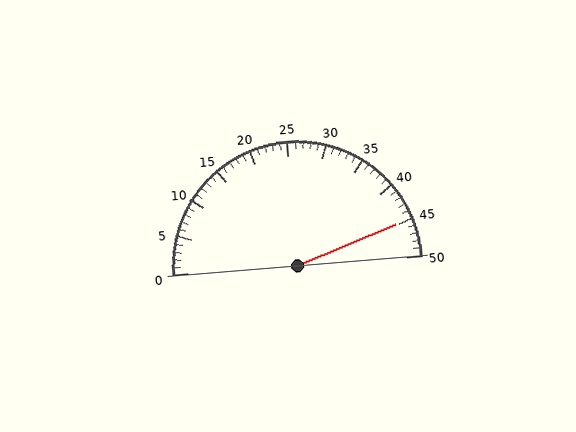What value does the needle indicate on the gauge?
The needle indicates approximately 45.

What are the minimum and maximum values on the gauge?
The gauge ranges from 0 to 50.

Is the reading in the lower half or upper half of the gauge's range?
The reading is in the upper half of the range (0 to 50).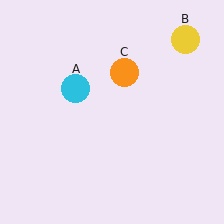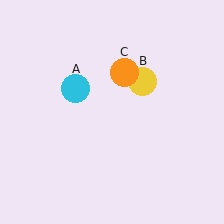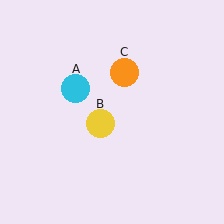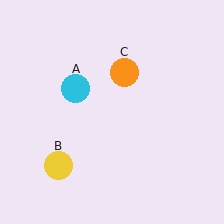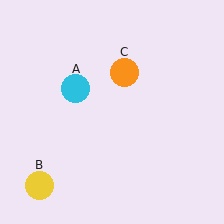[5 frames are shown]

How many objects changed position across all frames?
1 object changed position: yellow circle (object B).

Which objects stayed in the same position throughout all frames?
Cyan circle (object A) and orange circle (object C) remained stationary.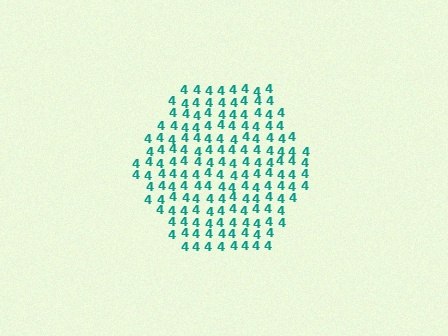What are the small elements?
The small elements are digit 4's.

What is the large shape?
The large shape is a hexagon.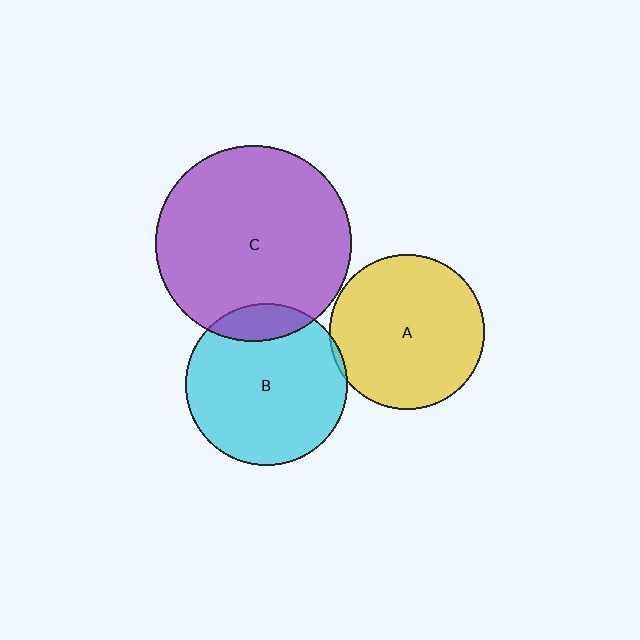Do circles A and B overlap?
Yes.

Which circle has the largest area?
Circle C (purple).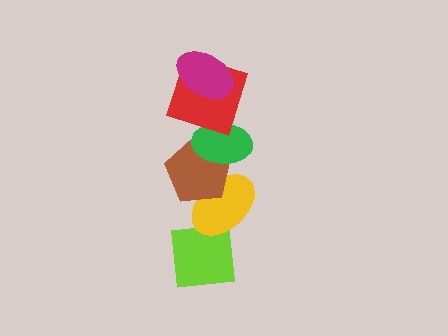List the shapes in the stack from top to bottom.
From top to bottom: the magenta ellipse, the red square, the green ellipse, the brown pentagon, the yellow ellipse, the lime square.